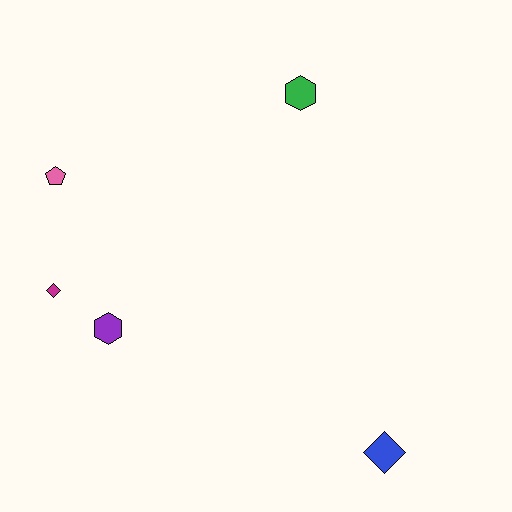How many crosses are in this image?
There are no crosses.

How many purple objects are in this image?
There is 1 purple object.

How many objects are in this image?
There are 5 objects.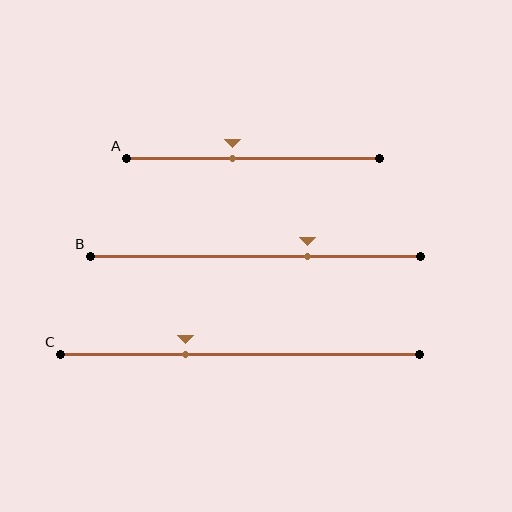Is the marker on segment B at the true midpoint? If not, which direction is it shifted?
No, the marker on segment B is shifted to the right by about 16% of the segment length.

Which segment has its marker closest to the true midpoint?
Segment A has its marker closest to the true midpoint.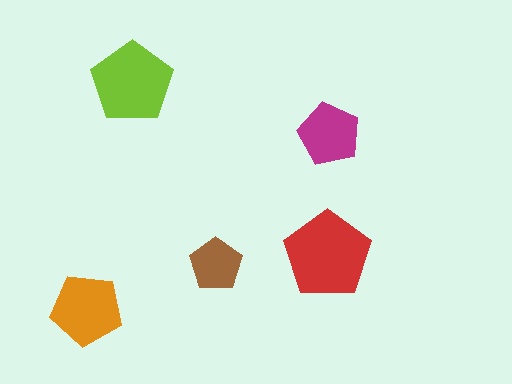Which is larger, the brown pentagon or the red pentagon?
The red one.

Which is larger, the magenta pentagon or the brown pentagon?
The magenta one.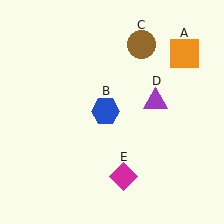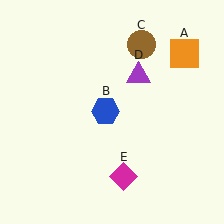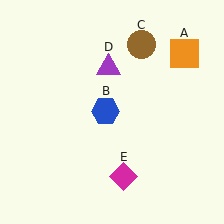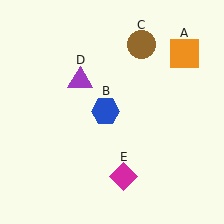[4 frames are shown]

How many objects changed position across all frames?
1 object changed position: purple triangle (object D).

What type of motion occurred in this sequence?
The purple triangle (object D) rotated counterclockwise around the center of the scene.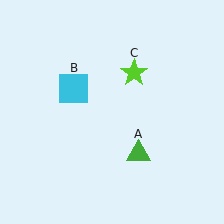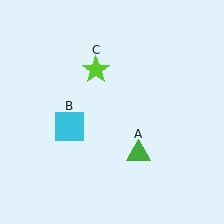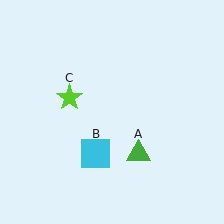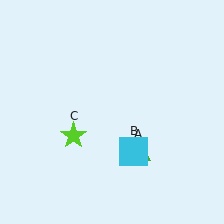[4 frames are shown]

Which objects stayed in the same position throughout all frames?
Green triangle (object A) remained stationary.